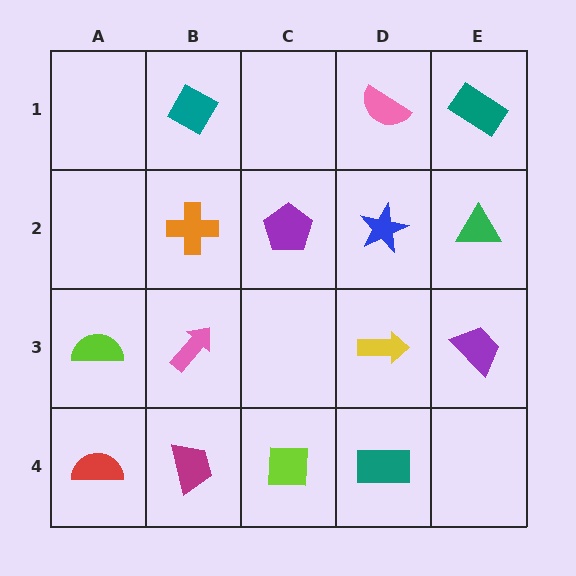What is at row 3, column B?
A pink arrow.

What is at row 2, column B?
An orange cross.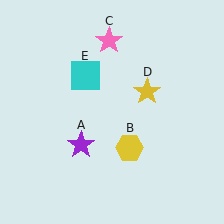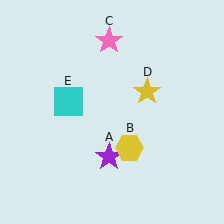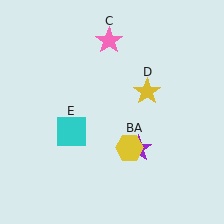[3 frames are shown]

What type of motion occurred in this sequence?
The purple star (object A), cyan square (object E) rotated counterclockwise around the center of the scene.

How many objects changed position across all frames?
2 objects changed position: purple star (object A), cyan square (object E).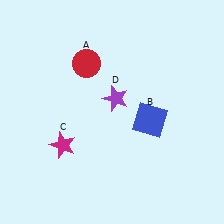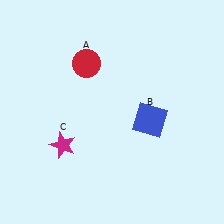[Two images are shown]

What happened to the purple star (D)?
The purple star (D) was removed in Image 2. It was in the top-right area of Image 1.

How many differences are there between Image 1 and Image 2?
There is 1 difference between the two images.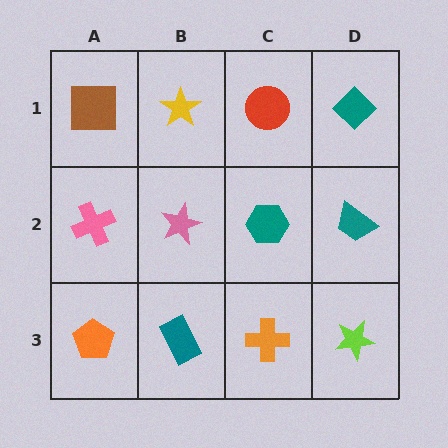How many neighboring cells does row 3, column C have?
3.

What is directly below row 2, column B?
A teal rectangle.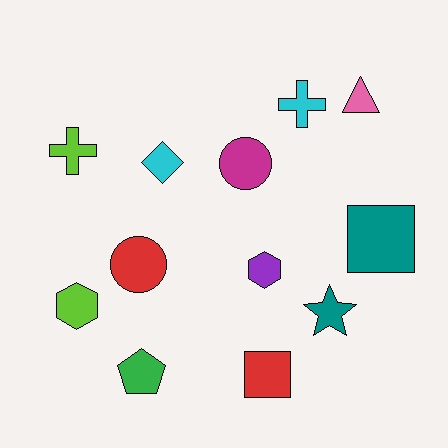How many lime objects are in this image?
There are 2 lime objects.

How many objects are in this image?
There are 12 objects.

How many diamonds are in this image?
There is 1 diamond.